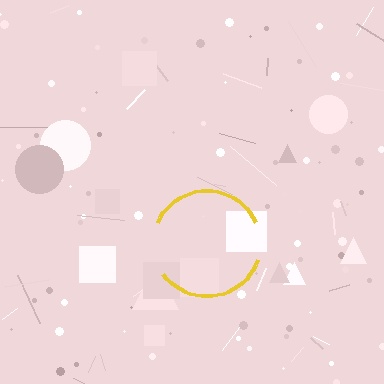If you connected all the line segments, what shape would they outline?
They would outline a circle.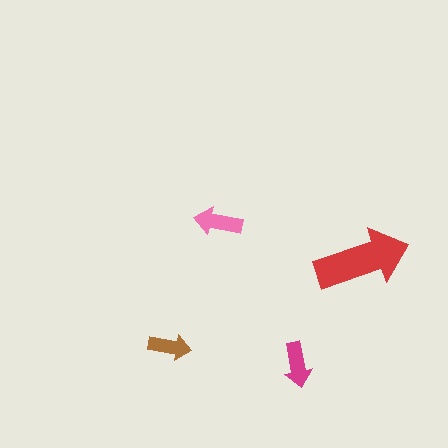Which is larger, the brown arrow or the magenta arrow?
The magenta one.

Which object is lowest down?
The magenta arrow is bottommost.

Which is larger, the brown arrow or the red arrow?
The red one.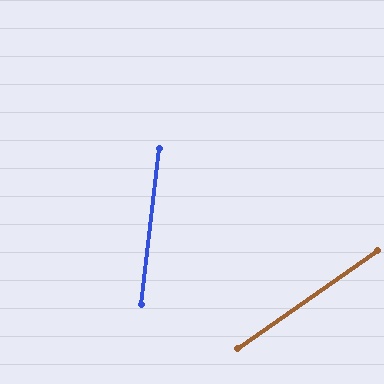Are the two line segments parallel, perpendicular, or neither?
Neither parallel nor perpendicular — they differ by about 48°.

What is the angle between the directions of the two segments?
Approximately 48 degrees.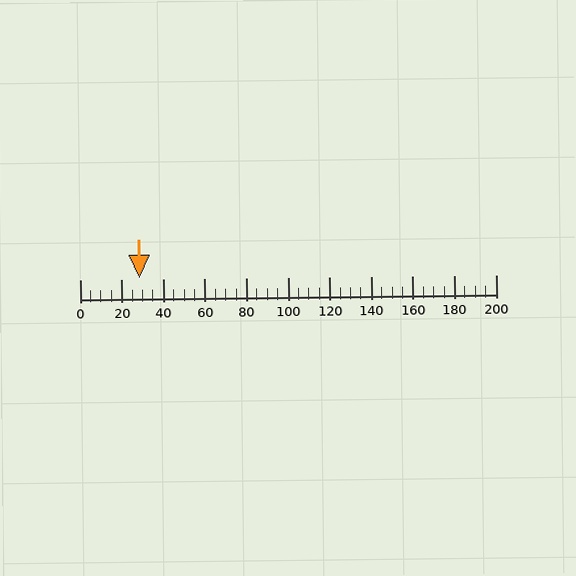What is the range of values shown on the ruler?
The ruler shows values from 0 to 200.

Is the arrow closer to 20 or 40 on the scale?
The arrow is closer to 20.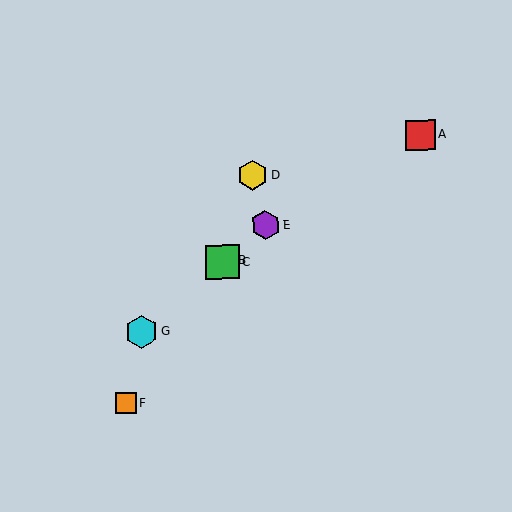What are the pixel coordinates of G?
Object G is at (142, 332).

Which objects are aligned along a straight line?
Objects B, C, E, G are aligned along a straight line.